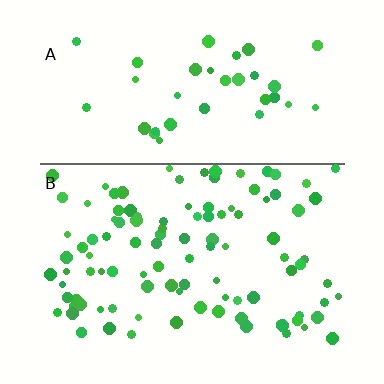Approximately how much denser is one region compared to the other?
Approximately 2.5× — region B over region A.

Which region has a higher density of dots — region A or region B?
B (the bottom).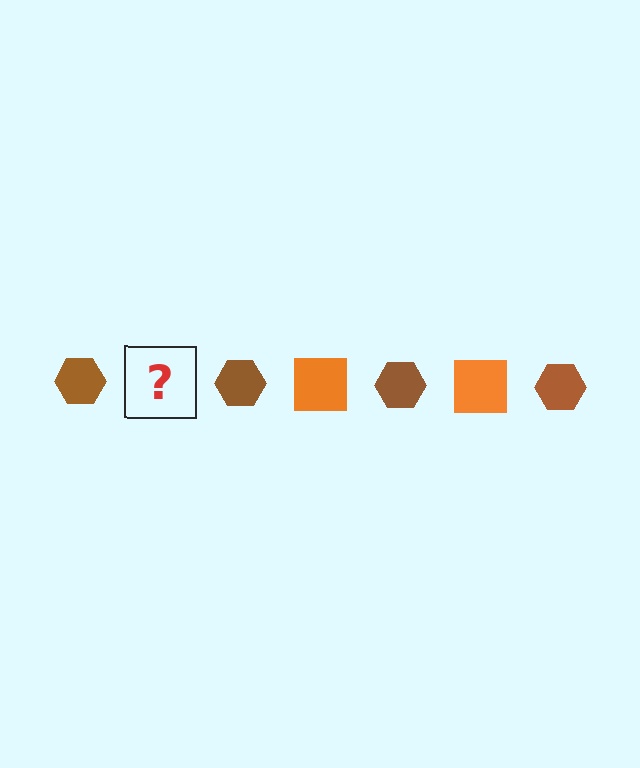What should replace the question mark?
The question mark should be replaced with an orange square.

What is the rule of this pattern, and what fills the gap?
The rule is that the pattern alternates between brown hexagon and orange square. The gap should be filled with an orange square.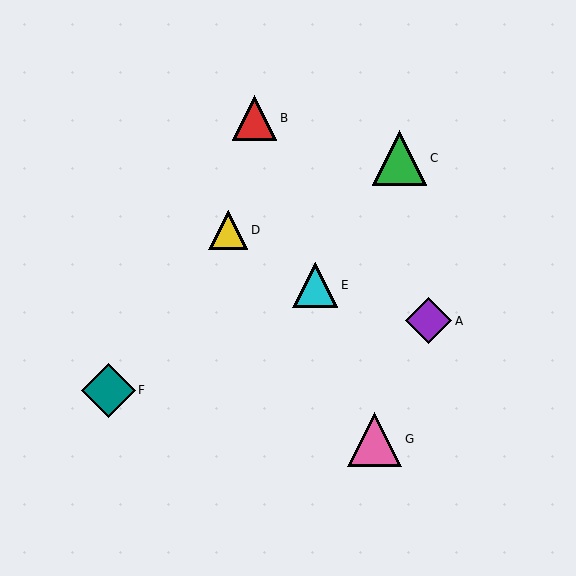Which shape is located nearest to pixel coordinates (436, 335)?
The purple diamond (labeled A) at (429, 321) is nearest to that location.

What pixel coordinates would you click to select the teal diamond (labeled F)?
Click at (108, 390) to select the teal diamond F.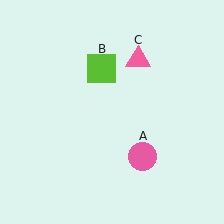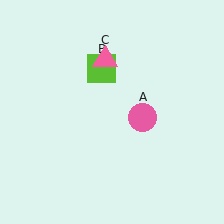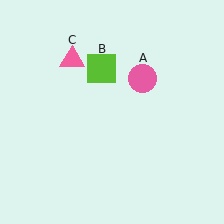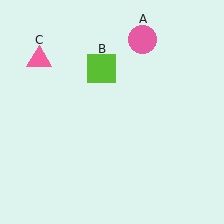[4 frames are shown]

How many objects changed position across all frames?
2 objects changed position: pink circle (object A), pink triangle (object C).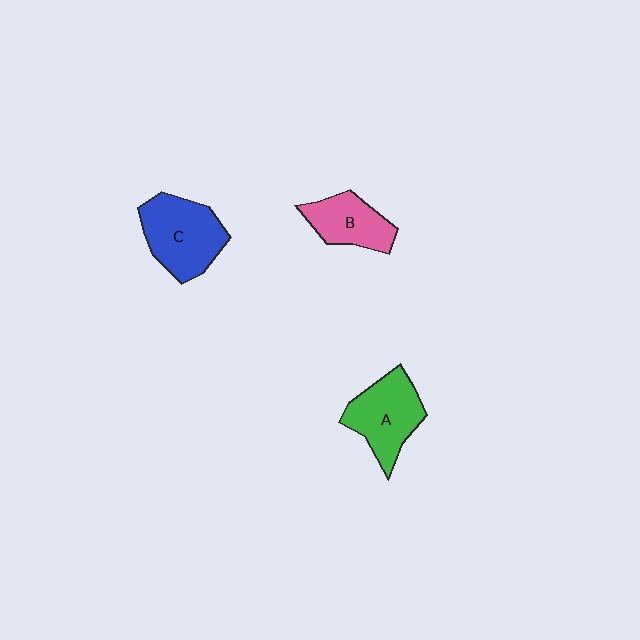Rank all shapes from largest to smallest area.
From largest to smallest: C (blue), A (green), B (pink).